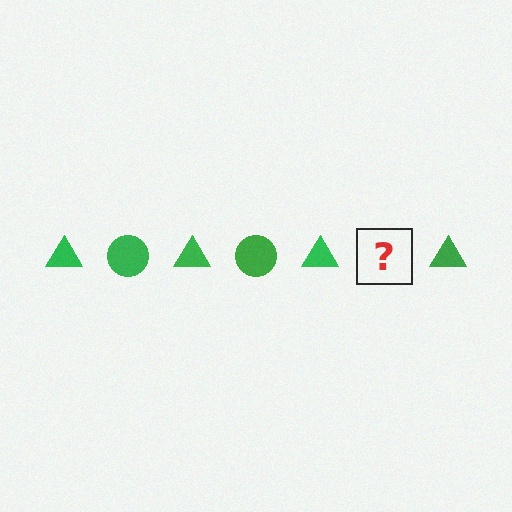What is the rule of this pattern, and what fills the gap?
The rule is that the pattern cycles through triangle, circle shapes in green. The gap should be filled with a green circle.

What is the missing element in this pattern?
The missing element is a green circle.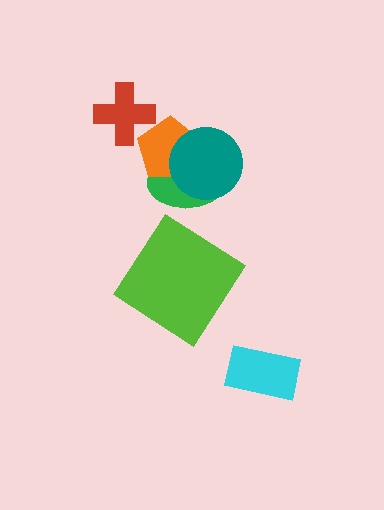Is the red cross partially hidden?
No, no other shape covers it.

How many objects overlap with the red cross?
1 object overlaps with the red cross.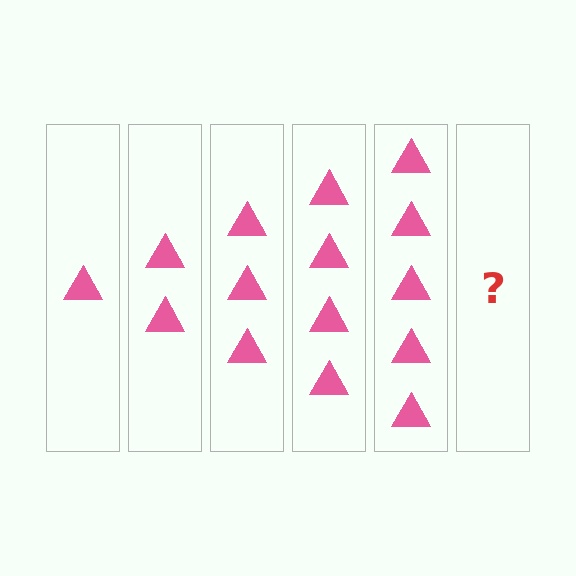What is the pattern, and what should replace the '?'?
The pattern is that each step adds one more triangle. The '?' should be 6 triangles.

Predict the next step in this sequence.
The next step is 6 triangles.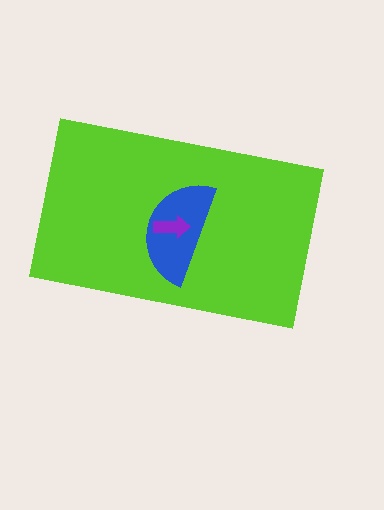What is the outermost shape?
The lime rectangle.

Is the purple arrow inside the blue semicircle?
Yes.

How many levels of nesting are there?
3.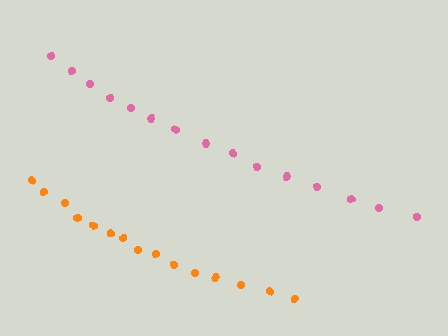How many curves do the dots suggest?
There are 2 distinct paths.